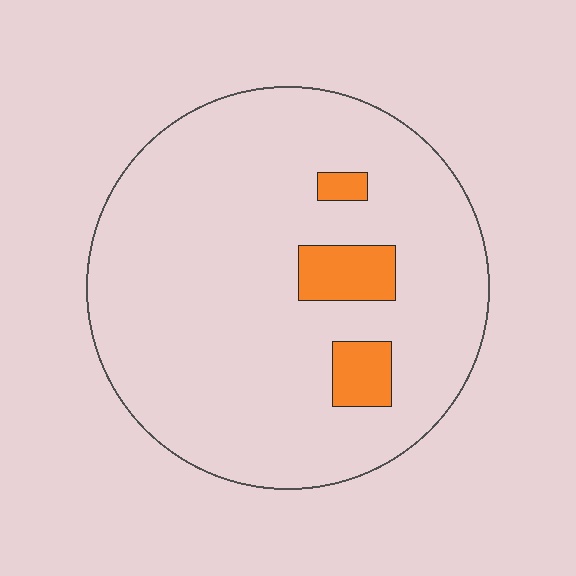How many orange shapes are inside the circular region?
3.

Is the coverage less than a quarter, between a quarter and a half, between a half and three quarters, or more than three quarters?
Less than a quarter.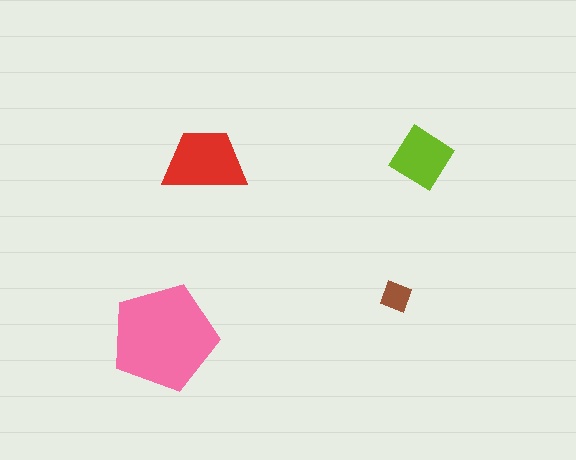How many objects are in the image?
There are 4 objects in the image.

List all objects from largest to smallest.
The pink pentagon, the red trapezoid, the lime diamond, the brown diamond.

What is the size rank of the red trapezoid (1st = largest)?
2nd.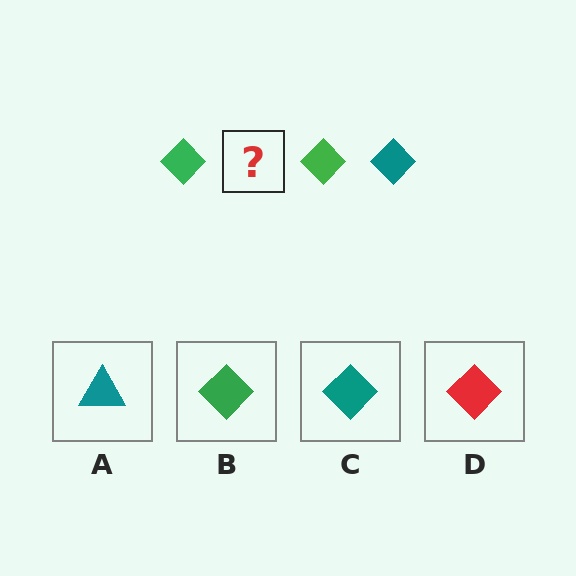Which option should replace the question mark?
Option C.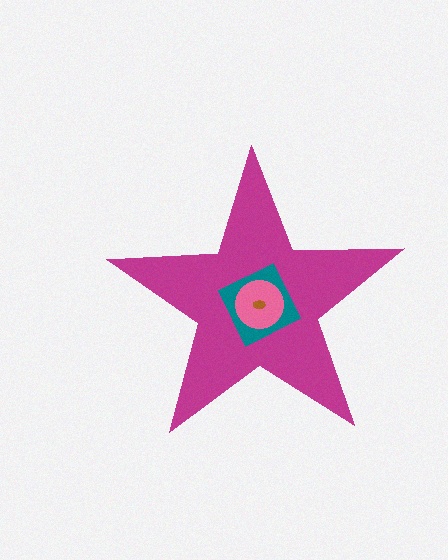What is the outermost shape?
The magenta star.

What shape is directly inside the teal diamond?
The pink circle.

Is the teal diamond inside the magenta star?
Yes.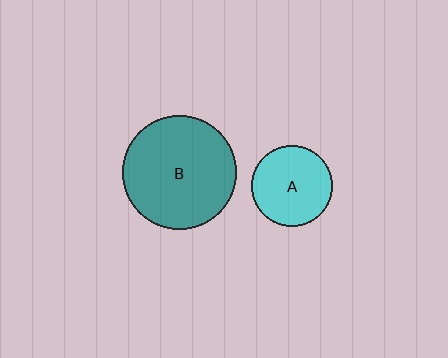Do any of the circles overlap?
No, none of the circles overlap.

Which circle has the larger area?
Circle B (teal).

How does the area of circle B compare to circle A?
Approximately 2.0 times.